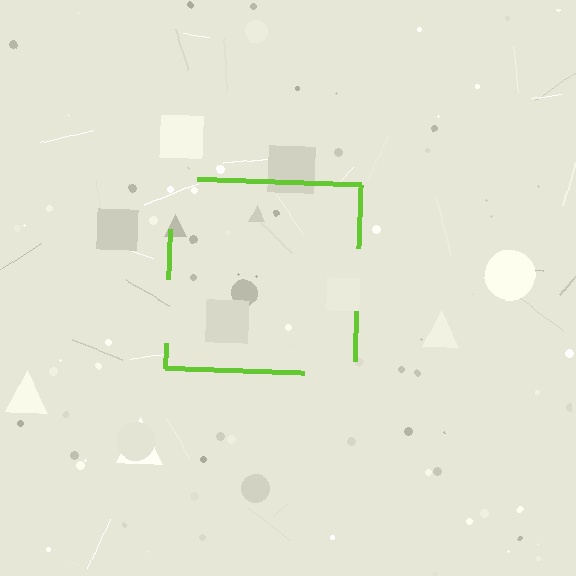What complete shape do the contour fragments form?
The contour fragments form a square.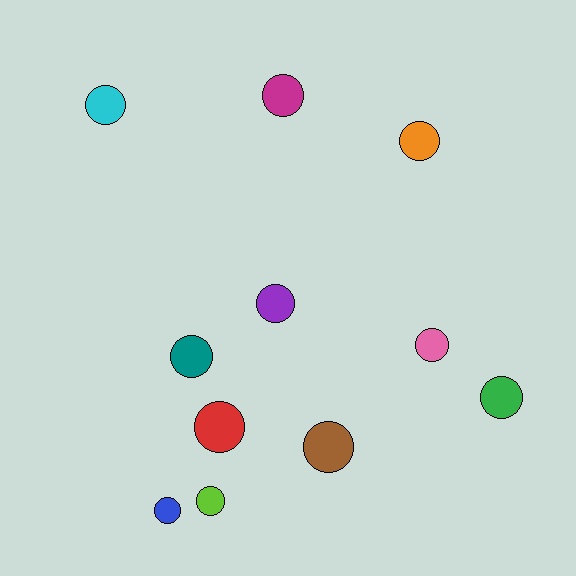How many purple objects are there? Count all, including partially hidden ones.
There is 1 purple object.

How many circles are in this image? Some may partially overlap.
There are 11 circles.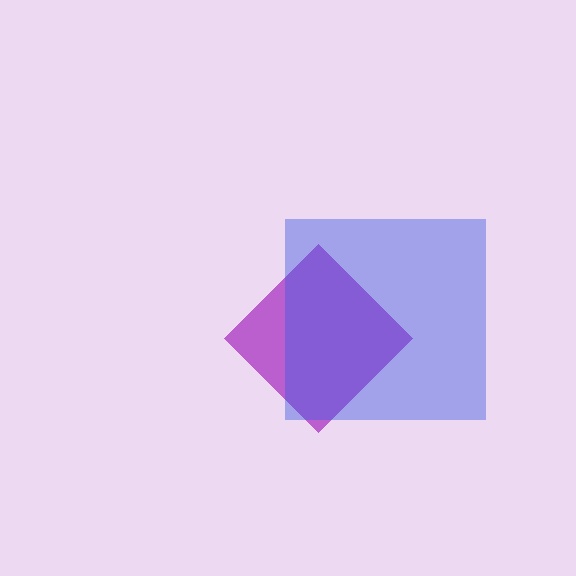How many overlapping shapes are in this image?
There are 2 overlapping shapes in the image.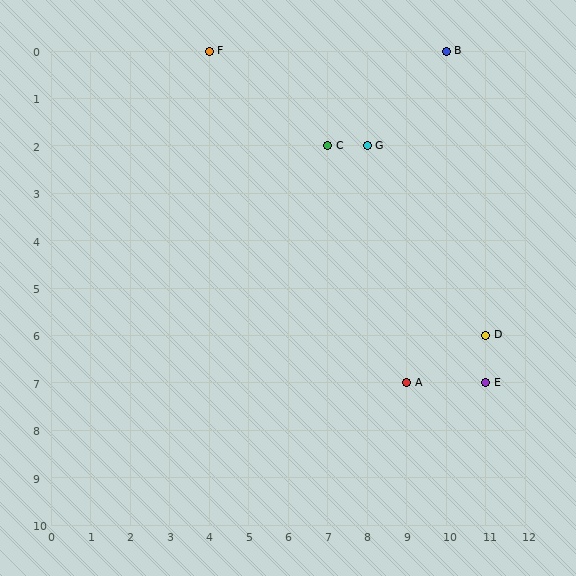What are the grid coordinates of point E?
Point E is at grid coordinates (11, 7).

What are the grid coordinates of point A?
Point A is at grid coordinates (9, 7).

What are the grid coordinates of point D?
Point D is at grid coordinates (11, 6).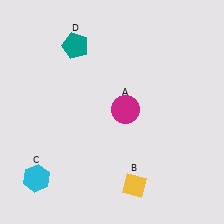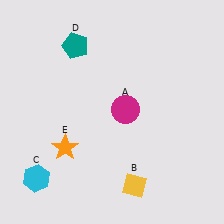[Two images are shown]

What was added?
An orange star (E) was added in Image 2.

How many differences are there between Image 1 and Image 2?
There is 1 difference between the two images.